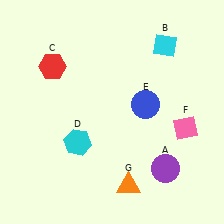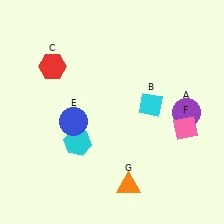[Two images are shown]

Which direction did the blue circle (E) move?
The blue circle (E) moved left.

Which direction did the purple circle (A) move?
The purple circle (A) moved up.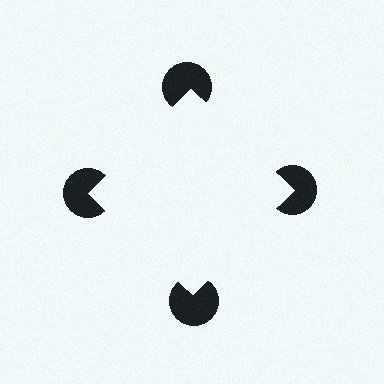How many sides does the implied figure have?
4 sides.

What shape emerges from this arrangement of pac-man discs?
An illusory square — its edges are inferred from the aligned wedge cuts in the pac-man discs, not physically drawn.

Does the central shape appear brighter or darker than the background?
It typically appears slightly brighter than the background, even though no actual brightness change is drawn.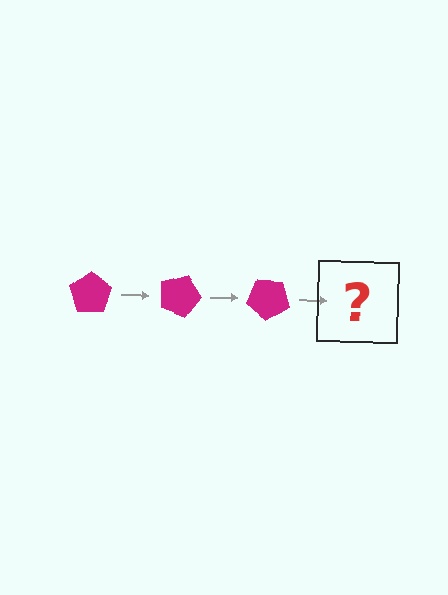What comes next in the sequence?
The next element should be a magenta pentagon rotated 60 degrees.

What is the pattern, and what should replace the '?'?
The pattern is that the pentagon rotates 20 degrees each step. The '?' should be a magenta pentagon rotated 60 degrees.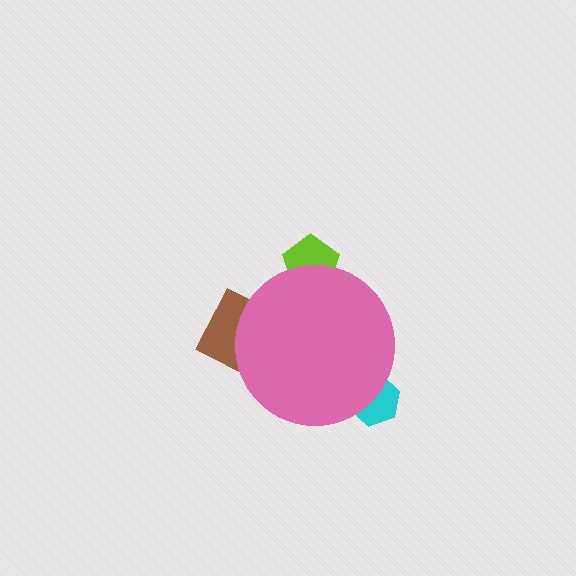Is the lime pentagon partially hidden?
Yes, the lime pentagon is partially hidden behind the pink circle.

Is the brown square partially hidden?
Yes, the brown square is partially hidden behind the pink circle.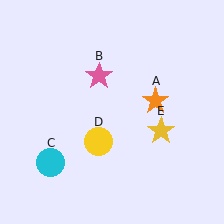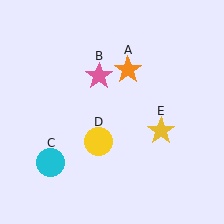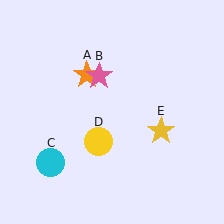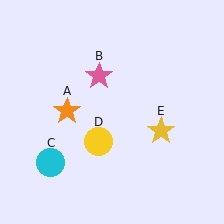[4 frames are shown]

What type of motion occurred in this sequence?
The orange star (object A) rotated counterclockwise around the center of the scene.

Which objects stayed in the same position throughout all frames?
Pink star (object B) and cyan circle (object C) and yellow circle (object D) and yellow star (object E) remained stationary.